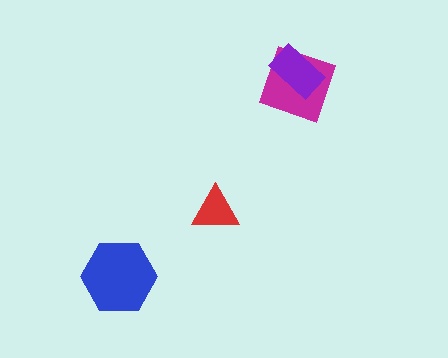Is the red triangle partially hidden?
No, no other shape covers it.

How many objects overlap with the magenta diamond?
1 object overlaps with the magenta diamond.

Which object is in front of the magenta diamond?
The purple rectangle is in front of the magenta diamond.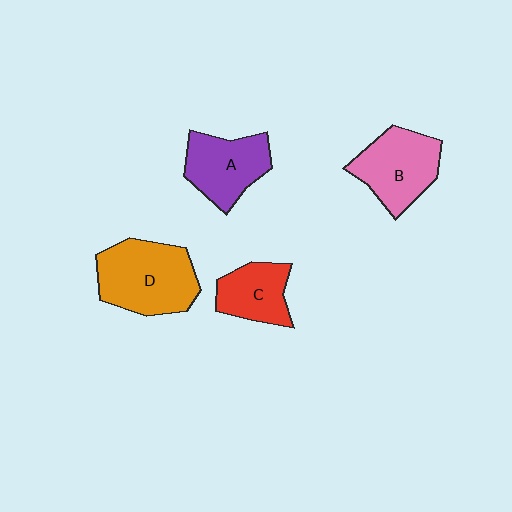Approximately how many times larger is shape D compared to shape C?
Approximately 1.7 times.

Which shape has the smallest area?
Shape C (red).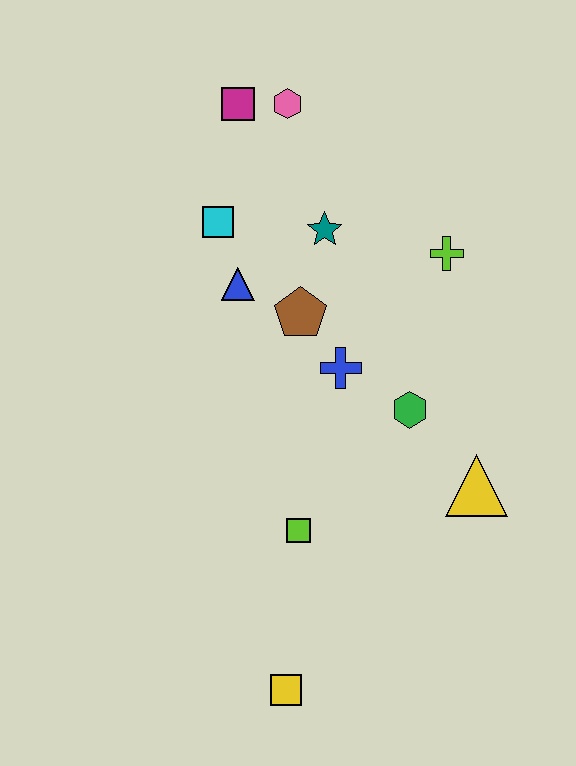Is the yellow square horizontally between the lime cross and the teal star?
No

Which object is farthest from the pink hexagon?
The yellow square is farthest from the pink hexagon.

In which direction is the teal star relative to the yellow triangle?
The teal star is above the yellow triangle.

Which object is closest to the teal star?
The brown pentagon is closest to the teal star.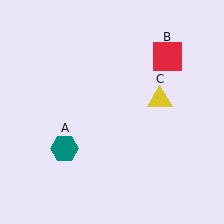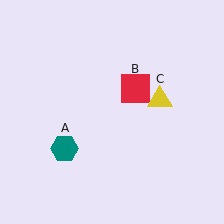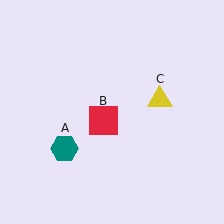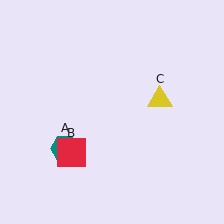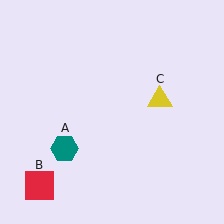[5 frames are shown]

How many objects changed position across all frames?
1 object changed position: red square (object B).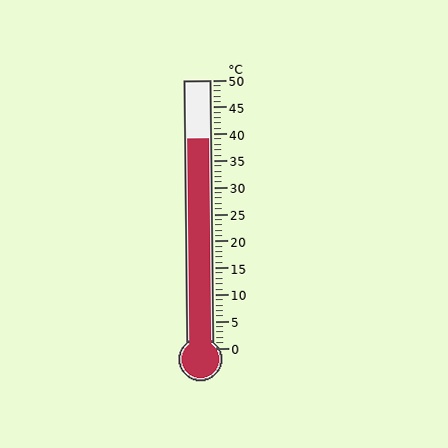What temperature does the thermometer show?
The thermometer shows approximately 39°C.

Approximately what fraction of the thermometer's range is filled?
The thermometer is filled to approximately 80% of its range.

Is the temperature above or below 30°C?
The temperature is above 30°C.